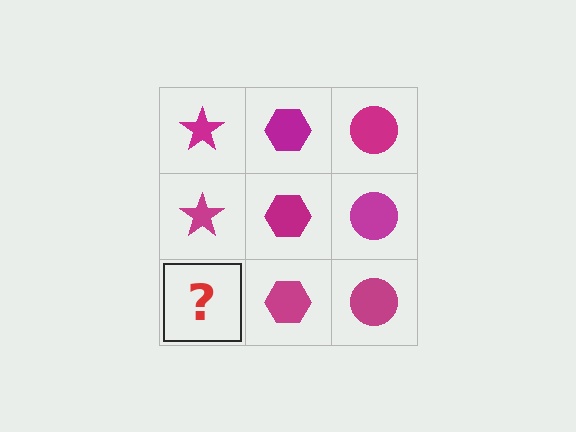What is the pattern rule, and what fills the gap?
The rule is that each column has a consistent shape. The gap should be filled with a magenta star.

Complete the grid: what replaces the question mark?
The question mark should be replaced with a magenta star.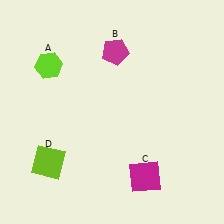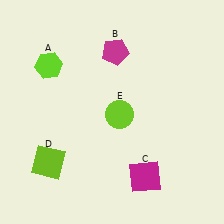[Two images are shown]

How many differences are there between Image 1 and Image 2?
There is 1 difference between the two images.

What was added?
A lime circle (E) was added in Image 2.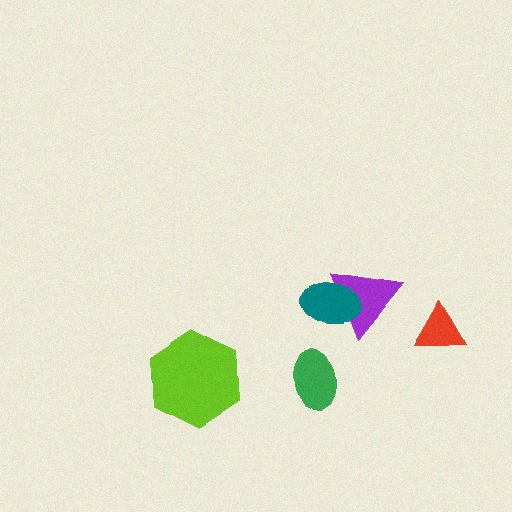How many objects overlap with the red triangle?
0 objects overlap with the red triangle.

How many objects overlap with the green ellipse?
0 objects overlap with the green ellipse.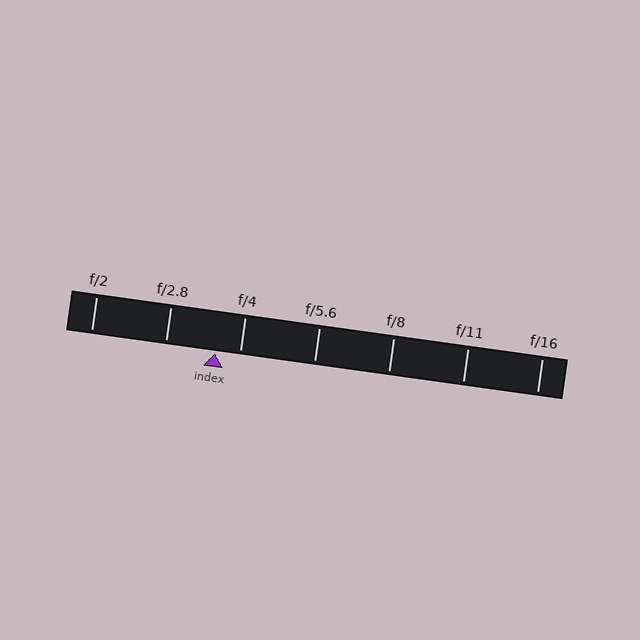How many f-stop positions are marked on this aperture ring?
There are 7 f-stop positions marked.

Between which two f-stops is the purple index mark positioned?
The index mark is between f/2.8 and f/4.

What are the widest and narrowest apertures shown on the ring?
The widest aperture shown is f/2 and the narrowest is f/16.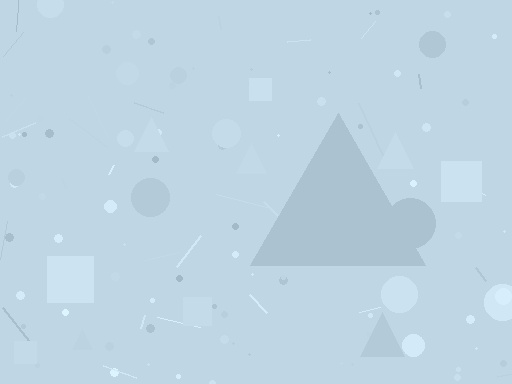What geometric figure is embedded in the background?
A triangle is embedded in the background.